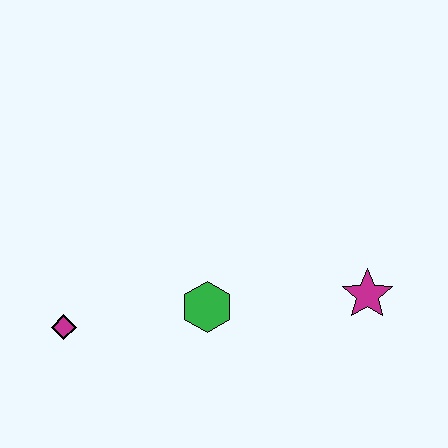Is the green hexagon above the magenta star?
No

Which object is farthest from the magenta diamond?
The magenta star is farthest from the magenta diamond.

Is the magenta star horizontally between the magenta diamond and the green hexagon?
No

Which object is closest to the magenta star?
The green hexagon is closest to the magenta star.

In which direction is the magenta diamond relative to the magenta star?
The magenta diamond is to the left of the magenta star.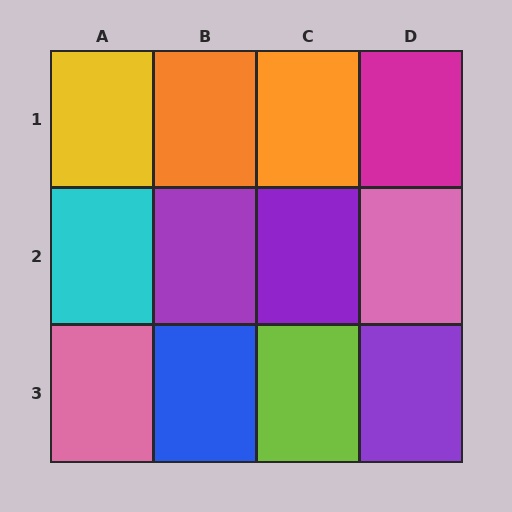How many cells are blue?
1 cell is blue.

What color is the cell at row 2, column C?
Purple.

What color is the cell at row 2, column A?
Cyan.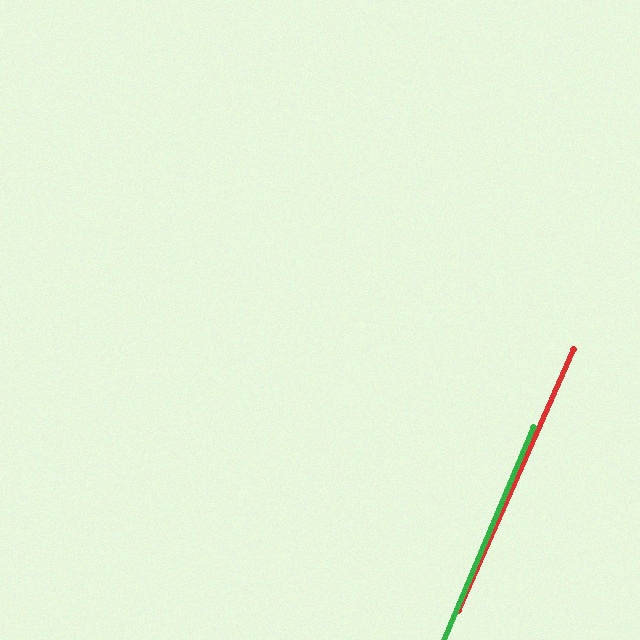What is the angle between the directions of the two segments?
Approximately 1 degree.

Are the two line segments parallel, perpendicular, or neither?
Parallel — their directions differ by only 0.9°.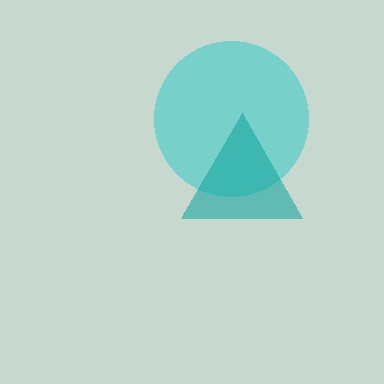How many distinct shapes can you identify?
There are 2 distinct shapes: a cyan circle, a teal triangle.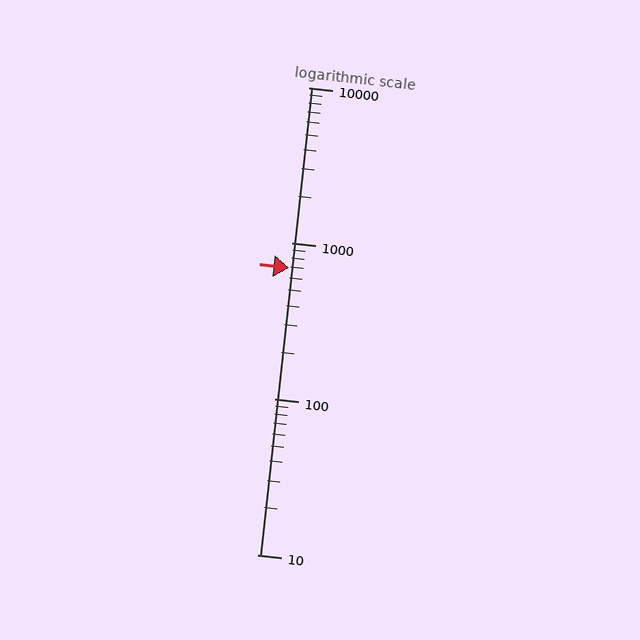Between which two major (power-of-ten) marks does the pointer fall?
The pointer is between 100 and 1000.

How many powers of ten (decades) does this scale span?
The scale spans 3 decades, from 10 to 10000.